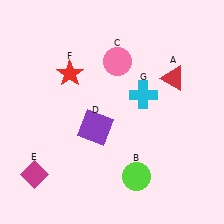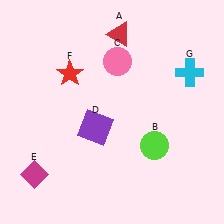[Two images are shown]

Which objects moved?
The objects that moved are: the red triangle (A), the lime circle (B), the cyan cross (G).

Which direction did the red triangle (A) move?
The red triangle (A) moved left.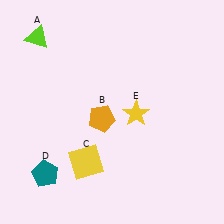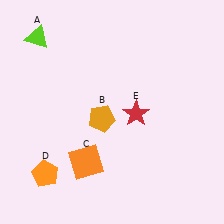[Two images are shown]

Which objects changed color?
C changed from yellow to orange. D changed from teal to orange. E changed from yellow to red.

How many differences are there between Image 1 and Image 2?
There are 3 differences between the two images.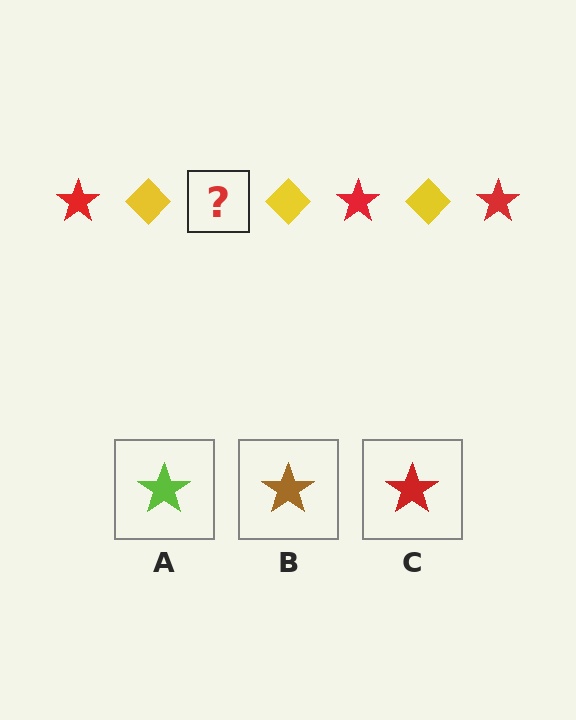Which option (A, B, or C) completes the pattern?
C.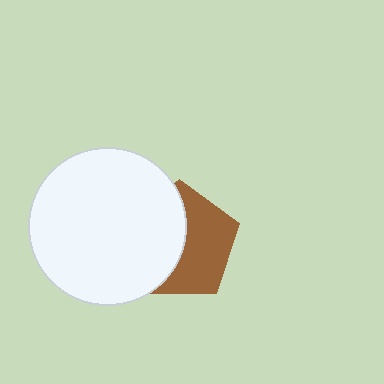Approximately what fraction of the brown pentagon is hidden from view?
Roughly 49% of the brown pentagon is hidden behind the white circle.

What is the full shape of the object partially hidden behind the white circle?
The partially hidden object is a brown pentagon.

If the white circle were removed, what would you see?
You would see the complete brown pentagon.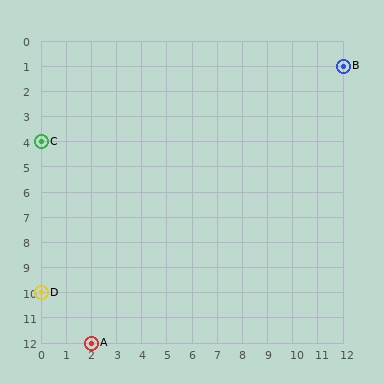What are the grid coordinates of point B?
Point B is at grid coordinates (12, 1).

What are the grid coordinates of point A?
Point A is at grid coordinates (2, 12).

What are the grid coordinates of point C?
Point C is at grid coordinates (0, 4).